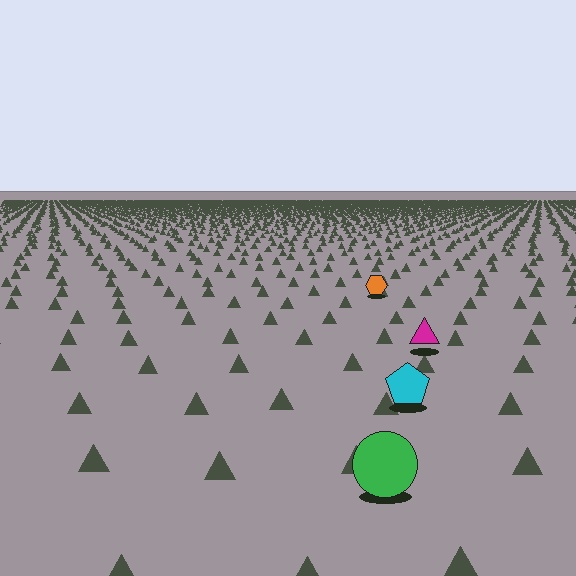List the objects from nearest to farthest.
From nearest to farthest: the green circle, the cyan pentagon, the magenta triangle, the orange hexagon.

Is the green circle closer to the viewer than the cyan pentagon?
Yes. The green circle is closer — you can tell from the texture gradient: the ground texture is coarser near it.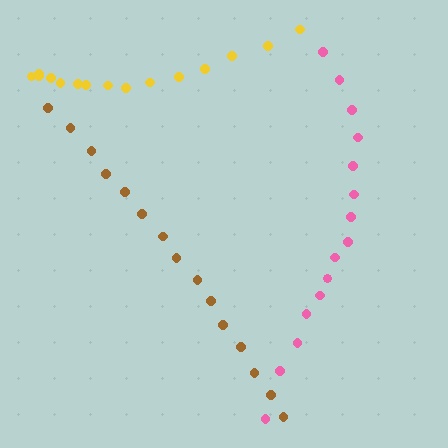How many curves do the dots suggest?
There are 3 distinct paths.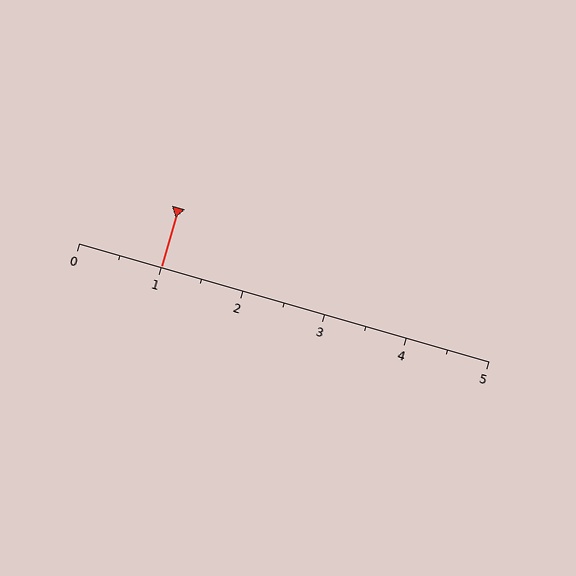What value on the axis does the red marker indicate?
The marker indicates approximately 1.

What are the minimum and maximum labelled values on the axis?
The axis runs from 0 to 5.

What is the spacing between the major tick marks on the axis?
The major ticks are spaced 1 apart.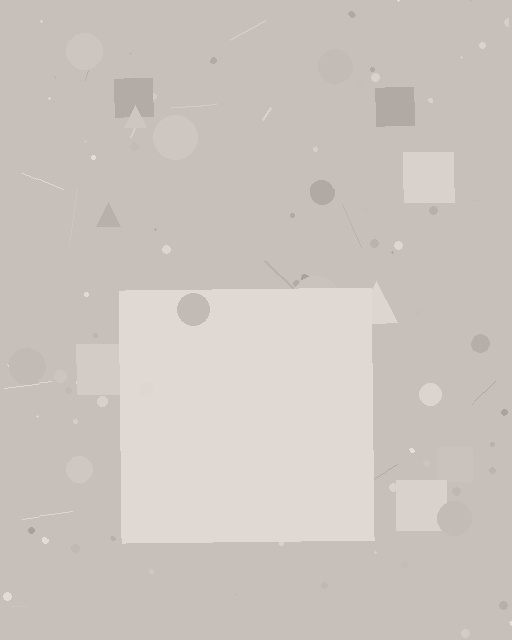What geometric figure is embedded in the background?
A square is embedded in the background.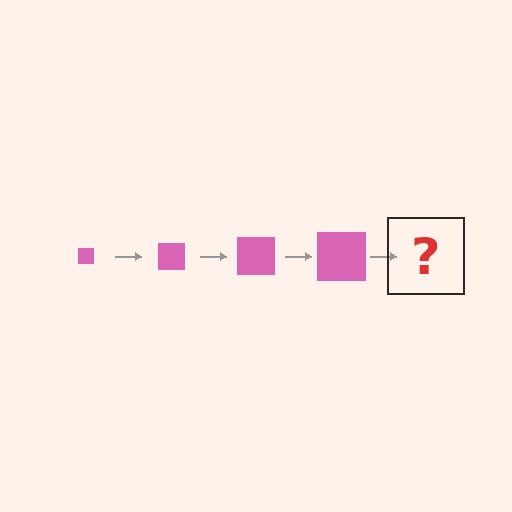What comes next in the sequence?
The next element should be a pink square, larger than the previous one.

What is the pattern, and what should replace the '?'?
The pattern is that the square gets progressively larger each step. The '?' should be a pink square, larger than the previous one.